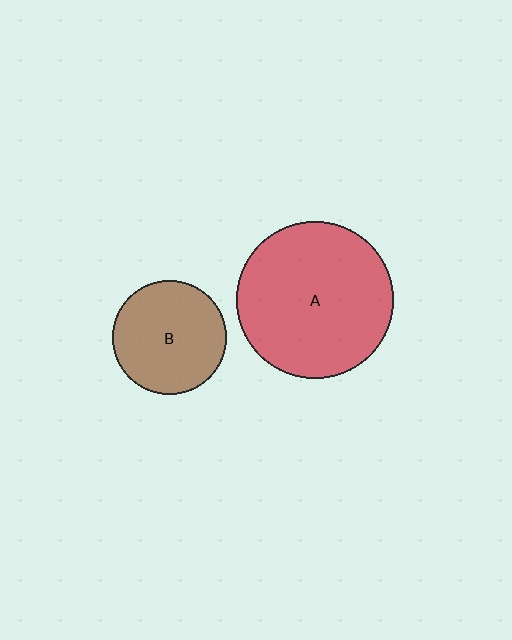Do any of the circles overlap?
No, none of the circles overlap.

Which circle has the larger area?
Circle A (red).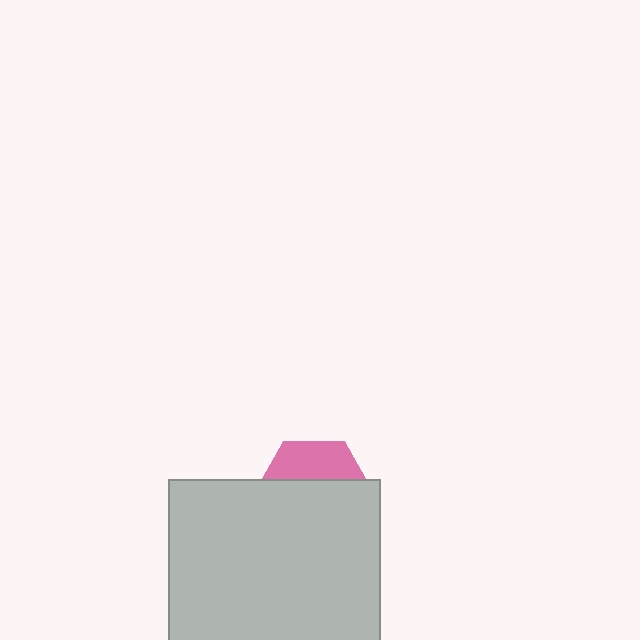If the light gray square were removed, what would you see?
You would see the complete pink hexagon.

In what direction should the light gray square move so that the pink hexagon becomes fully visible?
The light gray square should move down. That is the shortest direction to clear the overlap and leave the pink hexagon fully visible.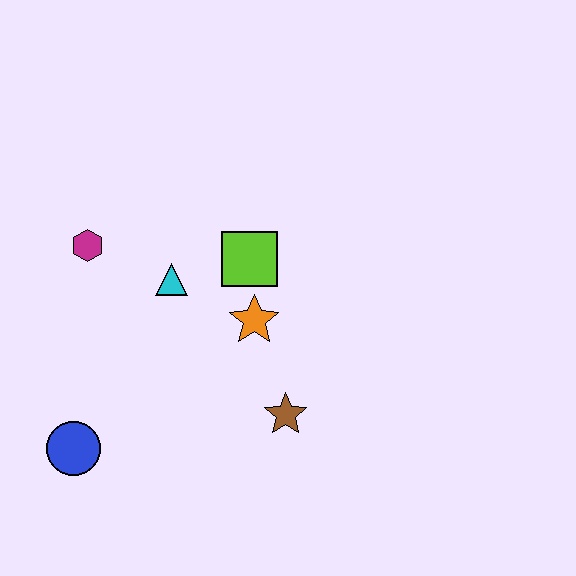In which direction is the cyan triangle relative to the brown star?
The cyan triangle is above the brown star.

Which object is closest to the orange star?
The lime square is closest to the orange star.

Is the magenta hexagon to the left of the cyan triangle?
Yes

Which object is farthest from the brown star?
The magenta hexagon is farthest from the brown star.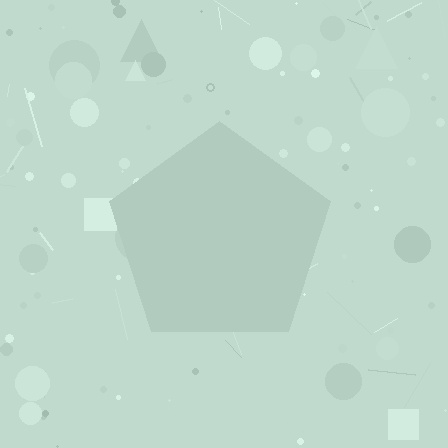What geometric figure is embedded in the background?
A pentagon is embedded in the background.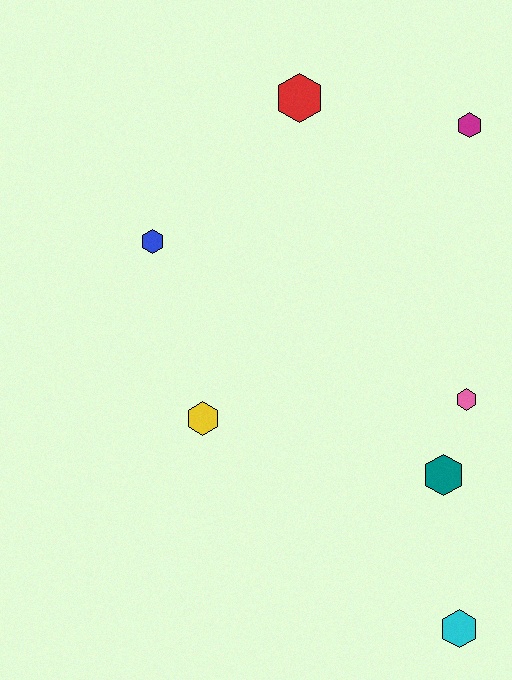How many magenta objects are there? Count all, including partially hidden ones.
There is 1 magenta object.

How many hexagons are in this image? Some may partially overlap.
There are 7 hexagons.